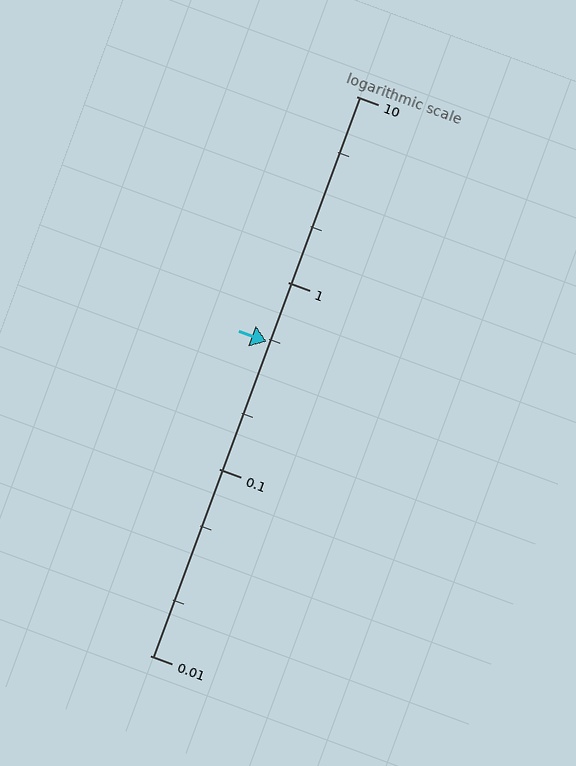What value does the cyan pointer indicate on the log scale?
The pointer indicates approximately 0.48.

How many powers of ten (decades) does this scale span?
The scale spans 3 decades, from 0.01 to 10.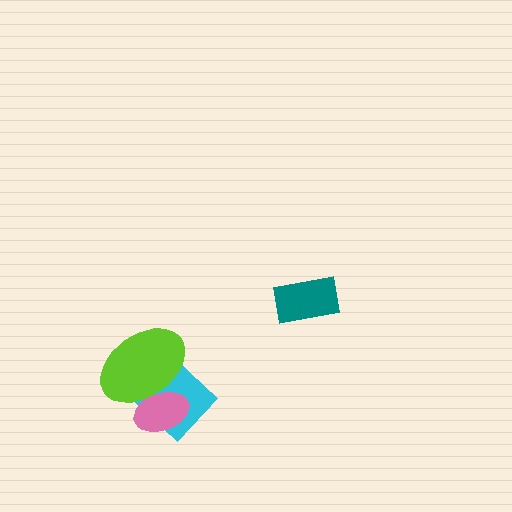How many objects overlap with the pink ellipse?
2 objects overlap with the pink ellipse.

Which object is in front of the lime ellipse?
The pink ellipse is in front of the lime ellipse.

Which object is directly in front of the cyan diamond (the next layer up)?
The lime ellipse is directly in front of the cyan diamond.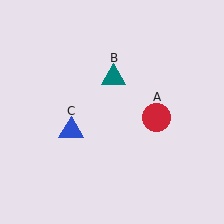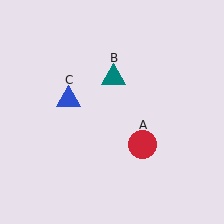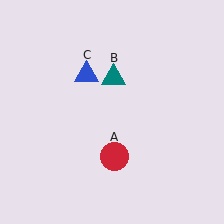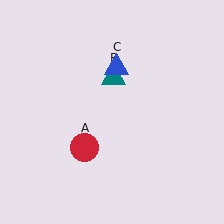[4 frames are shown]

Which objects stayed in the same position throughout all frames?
Teal triangle (object B) remained stationary.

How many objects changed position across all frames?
2 objects changed position: red circle (object A), blue triangle (object C).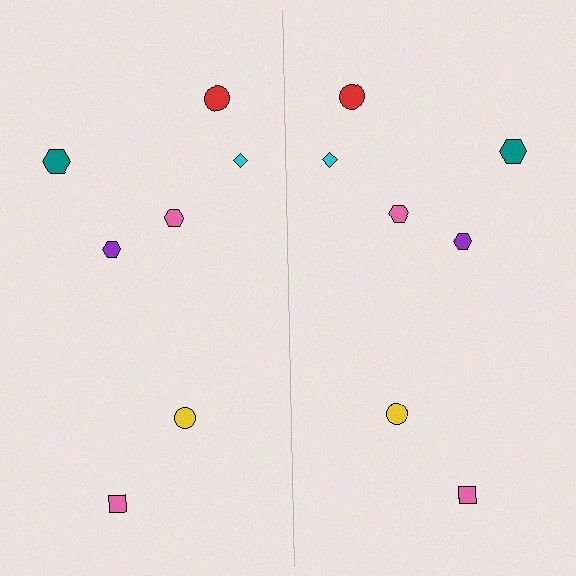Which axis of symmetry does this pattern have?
The pattern has a vertical axis of symmetry running through the center of the image.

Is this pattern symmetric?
Yes, this pattern has bilateral (reflection) symmetry.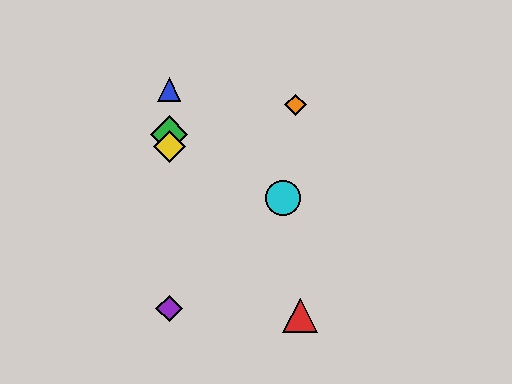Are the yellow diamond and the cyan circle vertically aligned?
No, the yellow diamond is at x≈169 and the cyan circle is at x≈283.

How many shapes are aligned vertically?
4 shapes (the blue triangle, the green diamond, the yellow diamond, the purple diamond) are aligned vertically.